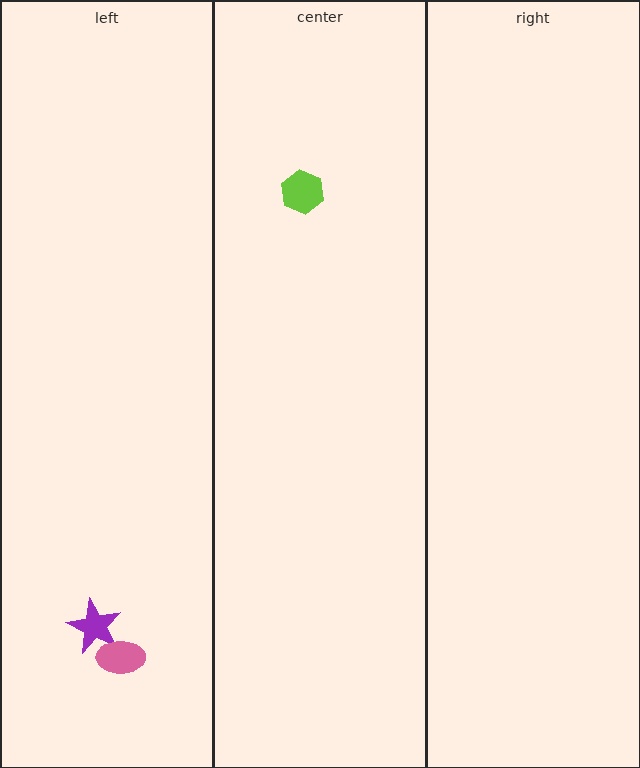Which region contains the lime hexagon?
The center region.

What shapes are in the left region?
The purple star, the pink ellipse.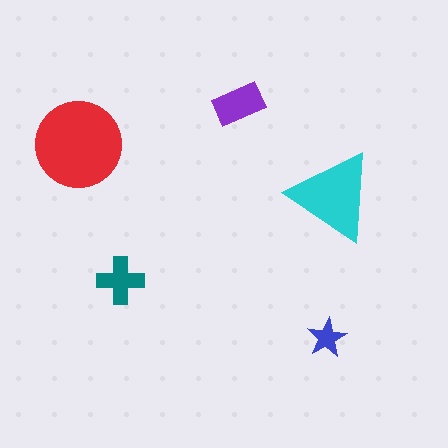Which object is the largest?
The red circle.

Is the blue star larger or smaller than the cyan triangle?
Smaller.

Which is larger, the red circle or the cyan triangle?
The red circle.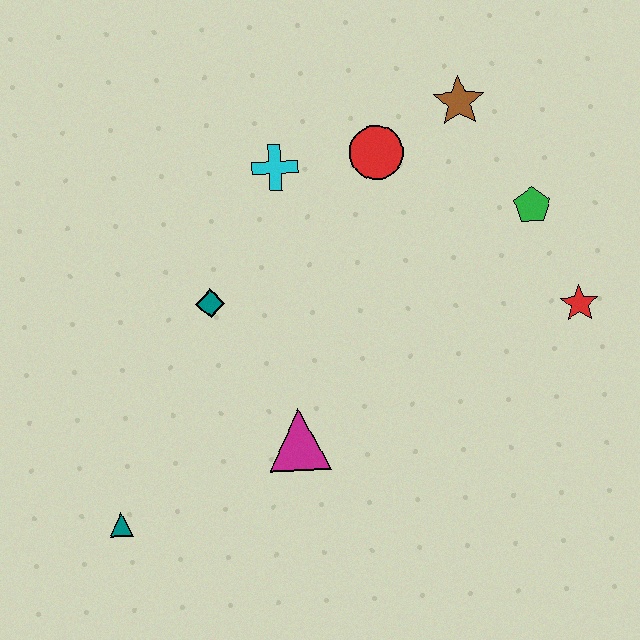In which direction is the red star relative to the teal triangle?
The red star is to the right of the teal triangle.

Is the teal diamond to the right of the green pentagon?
No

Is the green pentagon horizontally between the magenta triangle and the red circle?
No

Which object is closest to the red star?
The green pentagon is closest to the red star.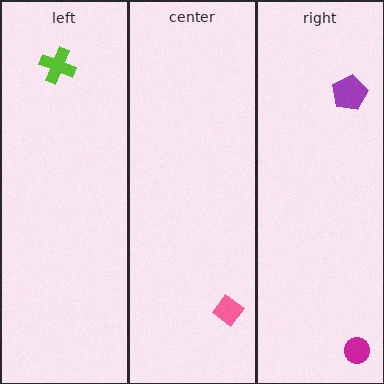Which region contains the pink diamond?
The center region.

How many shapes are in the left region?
1.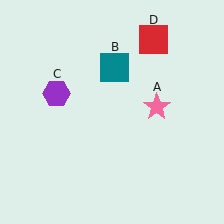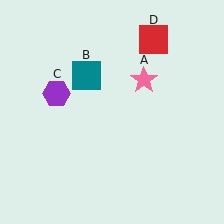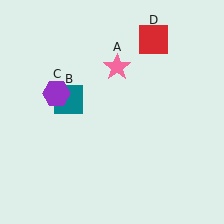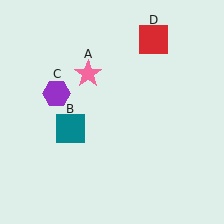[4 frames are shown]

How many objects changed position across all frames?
2 objects changed position: pink star (object A), teal square (object B).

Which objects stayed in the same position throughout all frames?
Purple hexagon (object C) and red square (object D) remained stationary.